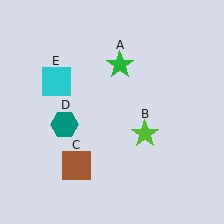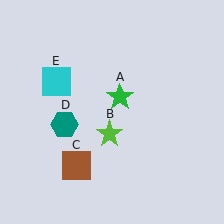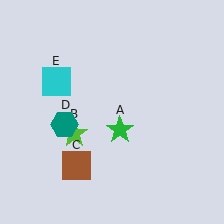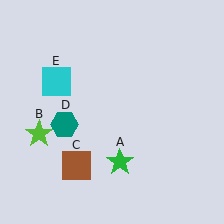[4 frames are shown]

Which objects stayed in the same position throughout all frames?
Brown square (object C) and teal hexagon (object D) and cyan square (object E) remained stationary.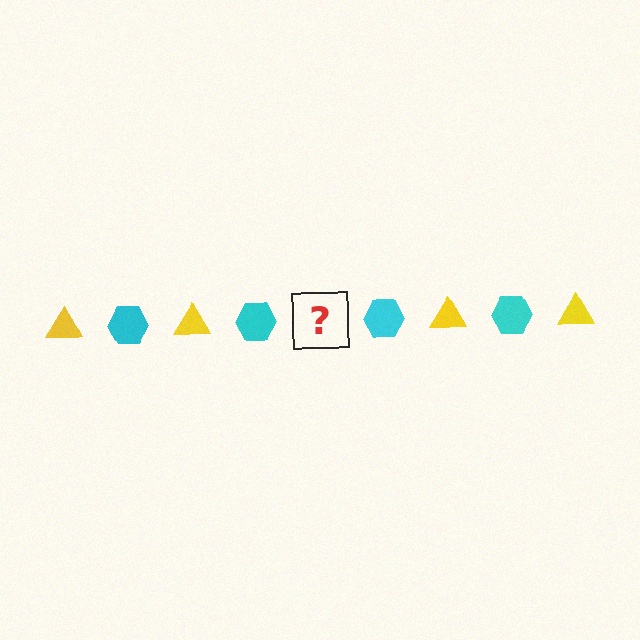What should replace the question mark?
The question mark should be replaced with a yellow triangle.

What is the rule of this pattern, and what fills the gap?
The rule is that the pattern alternates between yellow triangle and cyan hexagon. The gap should be filled with a yellow triangle.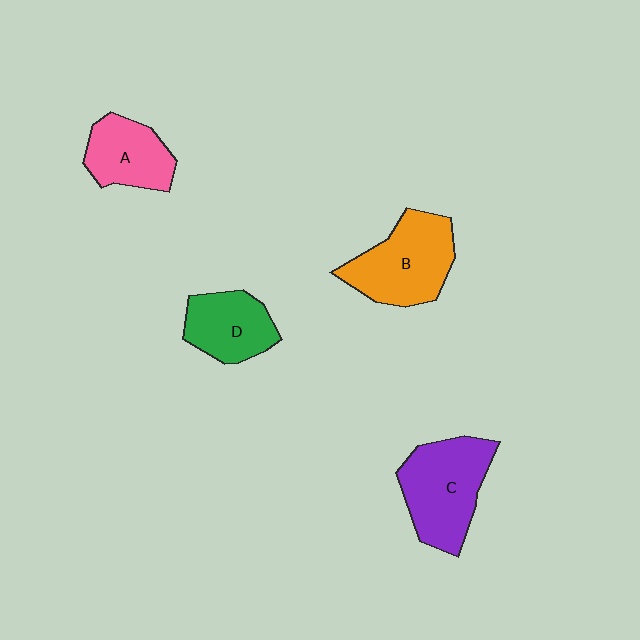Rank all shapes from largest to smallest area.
From largest to smallest: C (purple), B (orange), D (green), A (pink).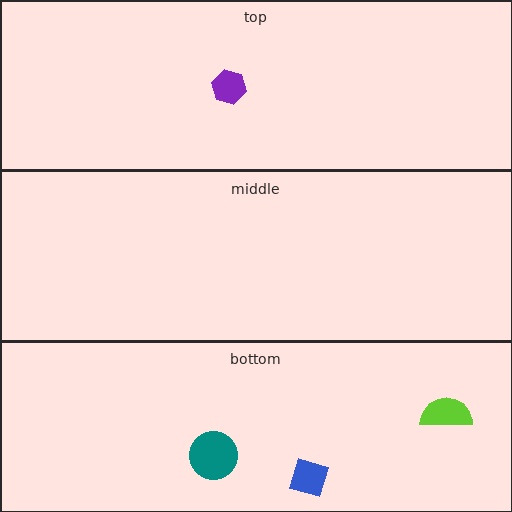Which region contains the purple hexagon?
The top region.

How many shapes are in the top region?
1.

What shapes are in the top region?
The purple hexagon.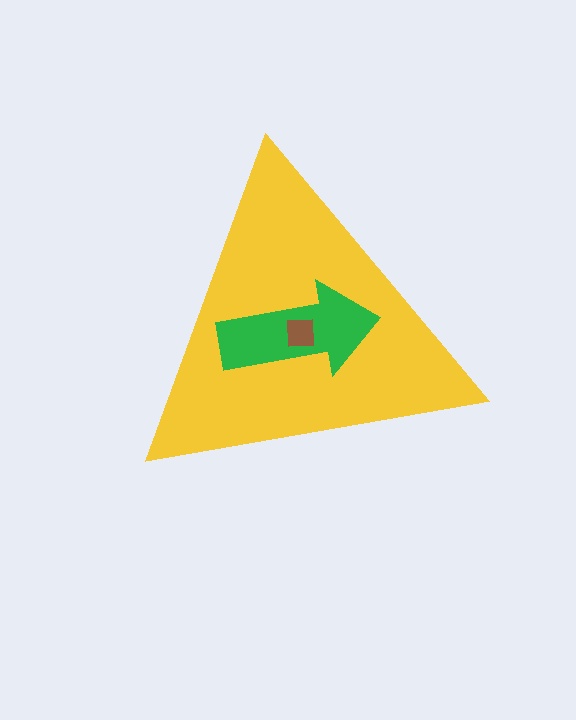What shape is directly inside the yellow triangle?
The green arrow.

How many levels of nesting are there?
3.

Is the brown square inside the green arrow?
Yes.